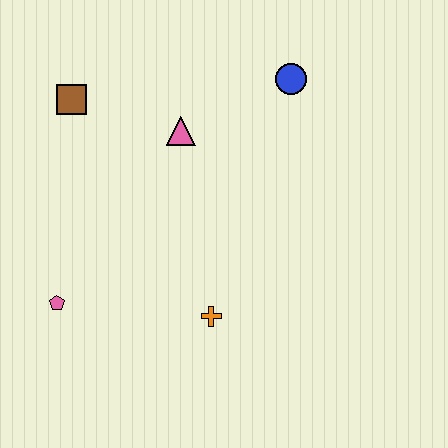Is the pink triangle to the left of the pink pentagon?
No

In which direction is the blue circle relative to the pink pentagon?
The blue circle is to the right of the pink pentagon.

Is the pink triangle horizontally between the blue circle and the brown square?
Yes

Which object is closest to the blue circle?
The pink triangle is closest to the blue circle.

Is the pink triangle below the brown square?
Yes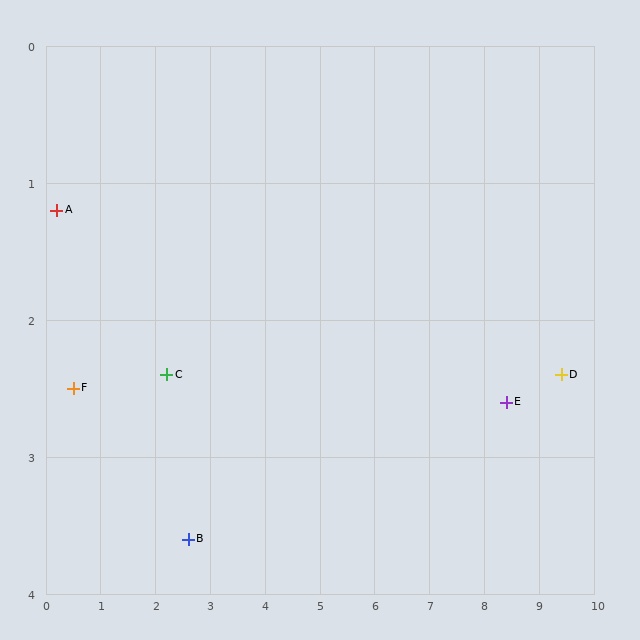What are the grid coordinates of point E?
Point E is at approximately (8.4, 2.6).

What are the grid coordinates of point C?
Point C is at approximately (2.2, 2.4).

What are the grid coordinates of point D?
Point D is at approximately (9.4, 2.4).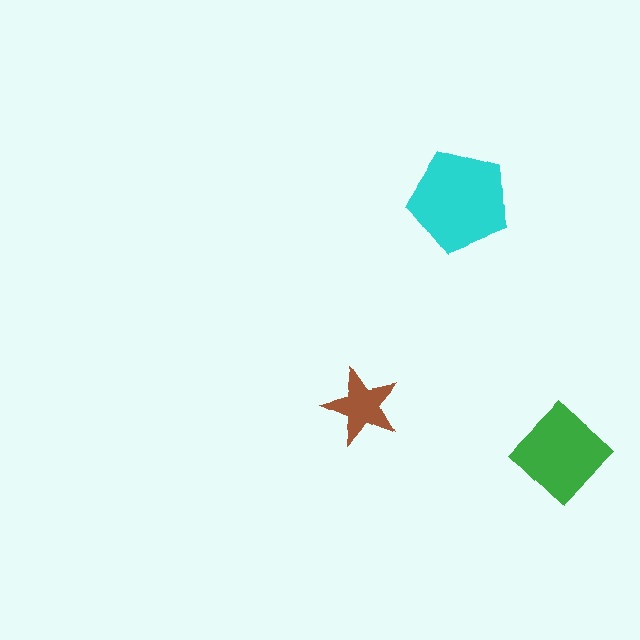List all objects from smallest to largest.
The brown star, the green diamond, the cyan pentagon.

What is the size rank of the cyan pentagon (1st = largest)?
1st.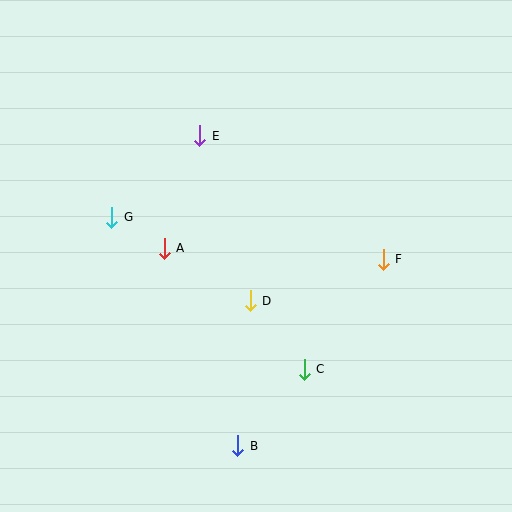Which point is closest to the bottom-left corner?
Point B is closest to the bottom-left corner.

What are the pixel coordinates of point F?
Point F is at (383, 259).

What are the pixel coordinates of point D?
Point D is at (250, 301).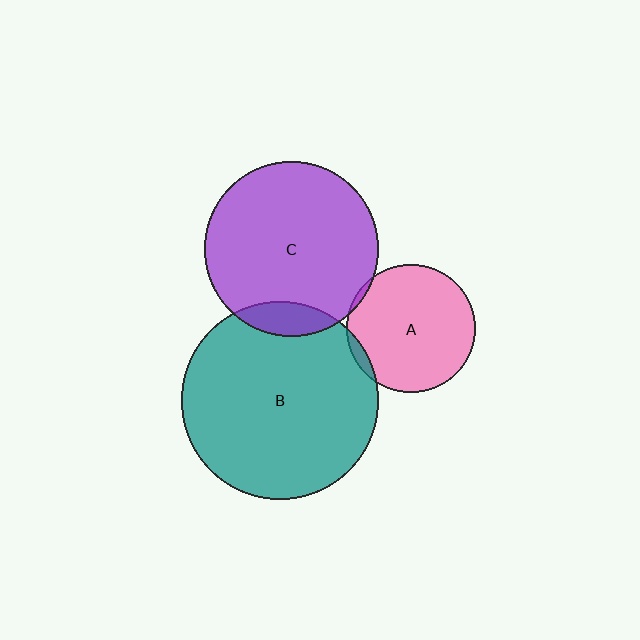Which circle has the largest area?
Circle B (teal).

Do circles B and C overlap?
Yes.